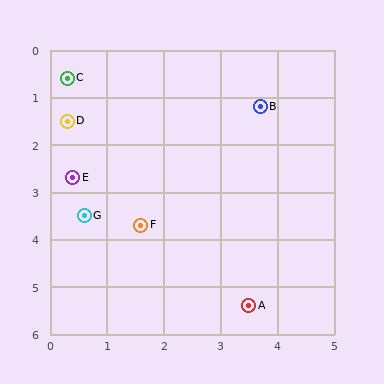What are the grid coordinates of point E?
Point E is at approximately (0.4, 2.7).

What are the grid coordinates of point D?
Point D is at approximately (0.3, 1.5).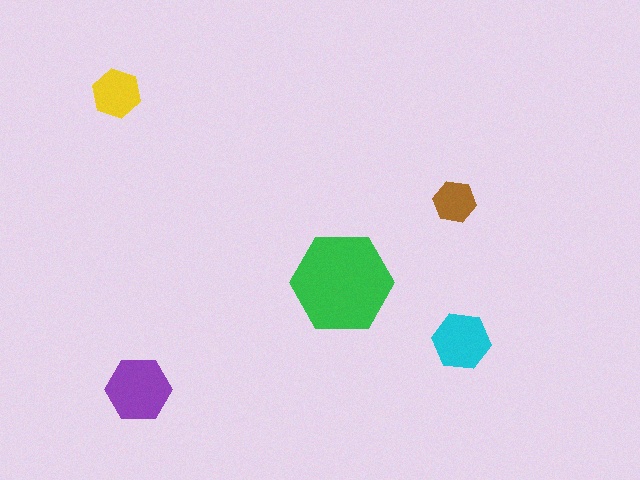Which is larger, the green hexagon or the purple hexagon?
The green one.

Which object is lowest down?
The purple hexagon is bottommost.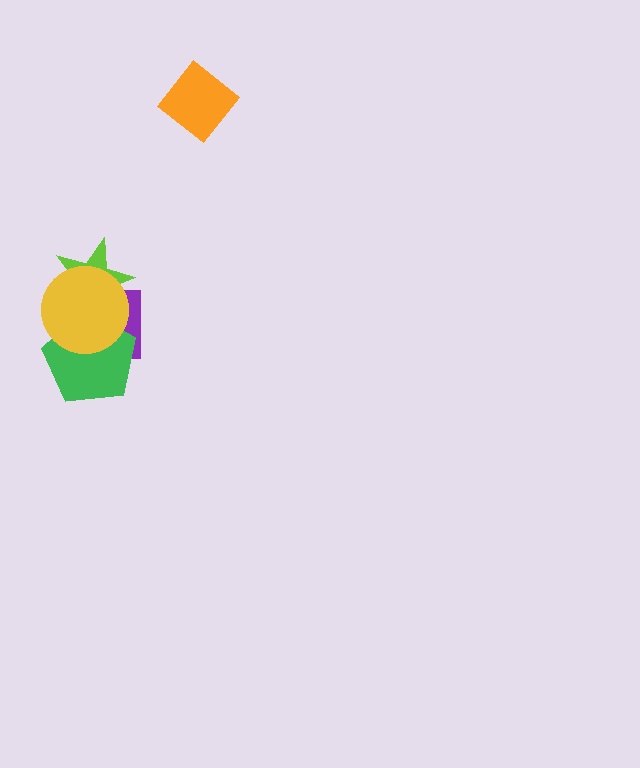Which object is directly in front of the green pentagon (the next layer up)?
The lime star is directly in front of the green pentagon.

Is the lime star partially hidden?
Yes, it is partially covered by another shape.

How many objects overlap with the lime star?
3 objects overlap with the lime star.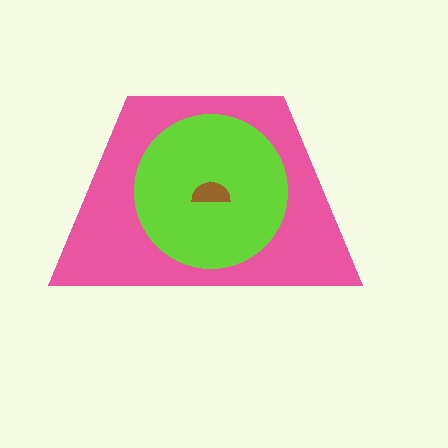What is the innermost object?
The brown semicircle.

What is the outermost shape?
The pink trapezoid.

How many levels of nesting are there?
3.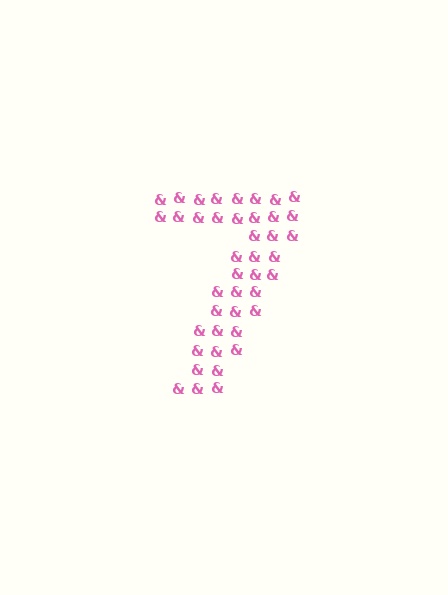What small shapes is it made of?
It is made of small ampersands.